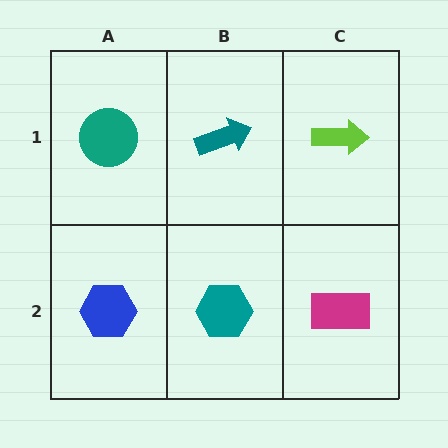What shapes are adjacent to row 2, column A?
A teal circle (row 1, column A), a teal hexagon (row 2, column B).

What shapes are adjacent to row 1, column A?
A blue hexagon (row 2, column A), a teal arrow (row 1, column B).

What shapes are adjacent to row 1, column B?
A teal hexagon (row 2, column B), a teal circle (row 1, column A), a lime arrow (row 1, column C).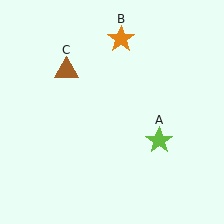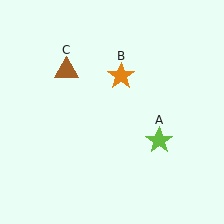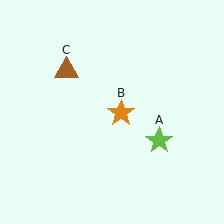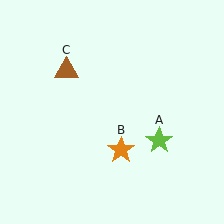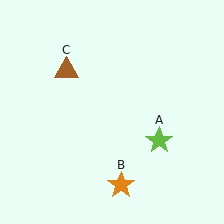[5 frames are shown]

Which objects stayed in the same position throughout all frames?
Lime star (object A) and brown triangle (object C) remained stationary.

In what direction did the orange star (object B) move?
The orange star (object B) moved down.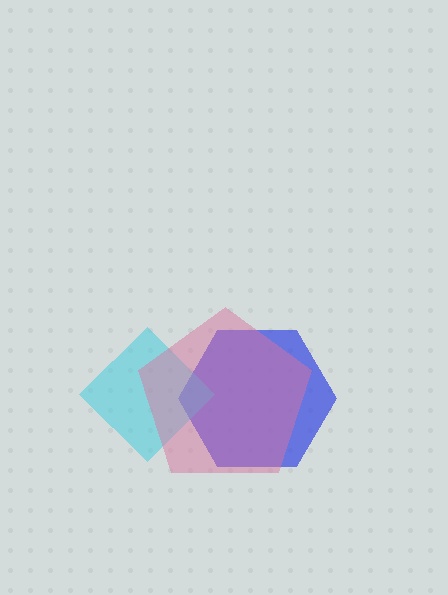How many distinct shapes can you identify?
There are 3 distinct shapes: a blue hexagon, a cyan diamond, a pink pentagon.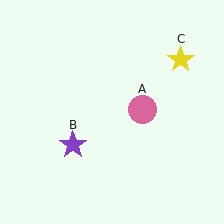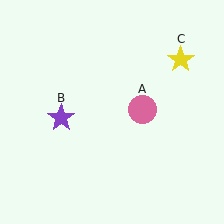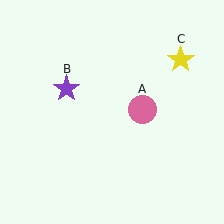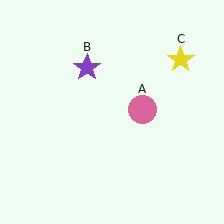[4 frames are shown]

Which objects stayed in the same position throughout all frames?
Pink circle (object A) and yellow star (object C) remained stationary.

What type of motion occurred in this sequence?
The purple star (object B) rotated clockwise around the center of the scene.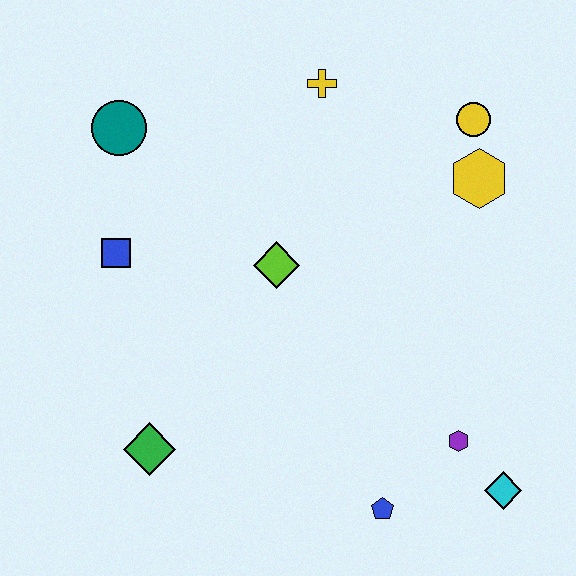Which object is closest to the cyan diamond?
The purple hexagon is closest to the cyan diamond.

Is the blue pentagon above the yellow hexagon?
No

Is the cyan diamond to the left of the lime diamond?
No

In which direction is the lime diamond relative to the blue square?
The lime diamond is to the right of the blue square.